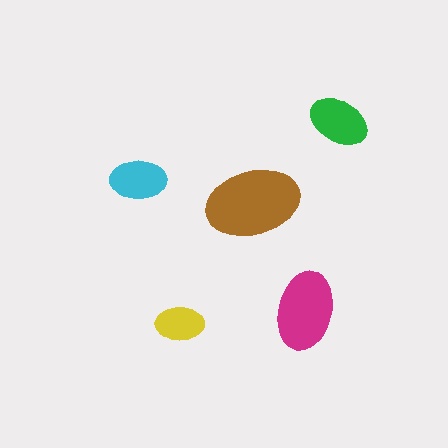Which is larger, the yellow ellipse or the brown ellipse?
The brown one.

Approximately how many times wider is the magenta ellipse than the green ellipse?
About 1.5 times wider.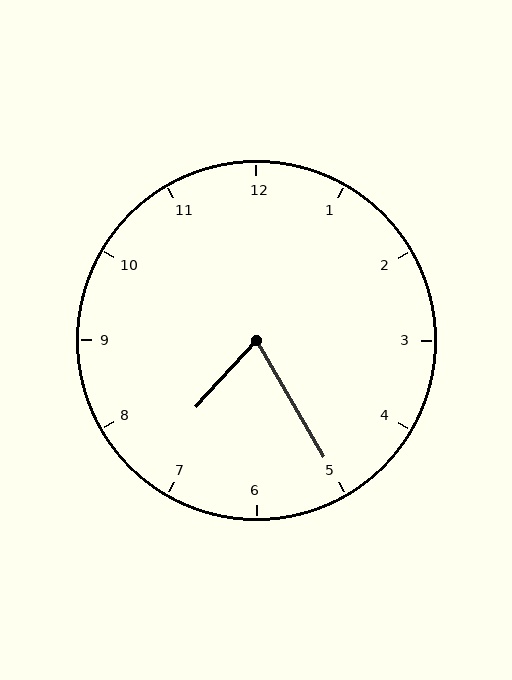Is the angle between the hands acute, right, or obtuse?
It is acute.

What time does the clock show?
7:25.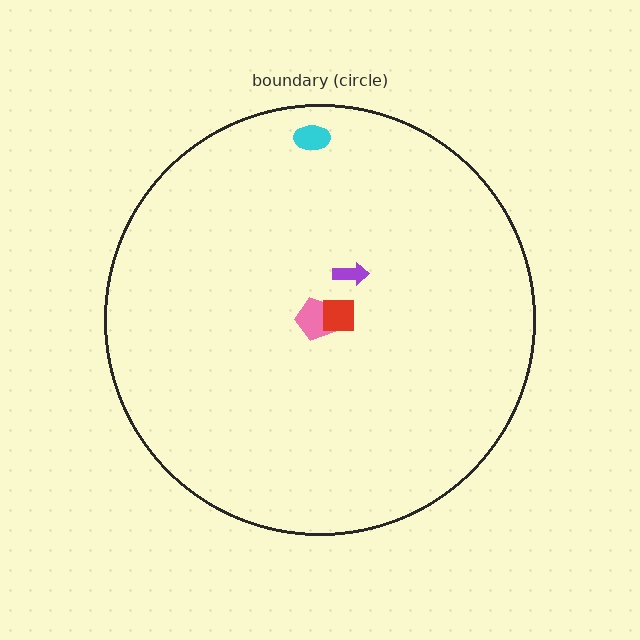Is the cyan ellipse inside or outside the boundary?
Inside.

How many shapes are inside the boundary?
4 inside, 0 outside.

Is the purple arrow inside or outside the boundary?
Inside.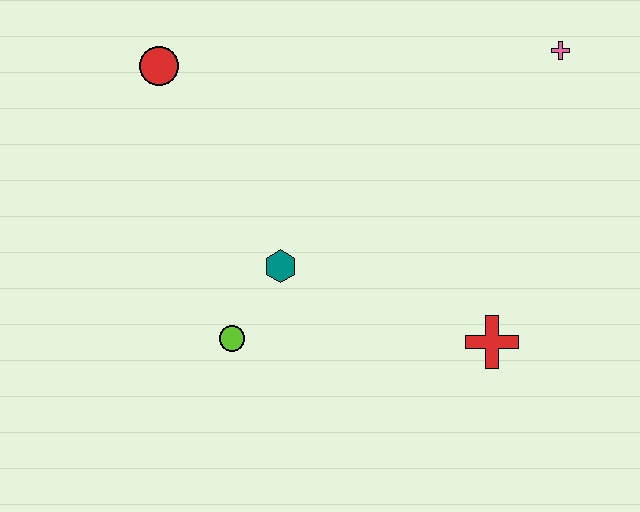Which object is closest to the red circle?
The teal hexagon is closest to the red circle.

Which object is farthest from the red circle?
The red cross is farthest from the red circle.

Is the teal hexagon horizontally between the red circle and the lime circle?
No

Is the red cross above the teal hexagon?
No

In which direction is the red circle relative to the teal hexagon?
The red circle is above the teal hexagon.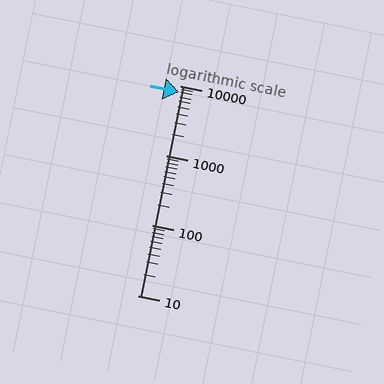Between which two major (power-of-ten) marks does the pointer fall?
The pointer is between 1000 and 10000.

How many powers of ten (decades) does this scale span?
The scale spans 3 decades, from 10 to 10000.